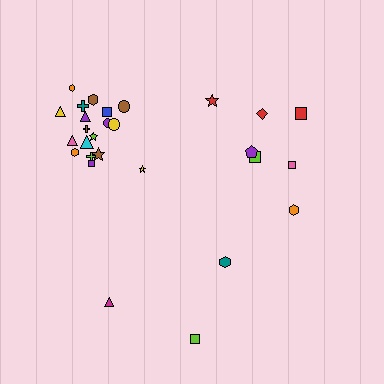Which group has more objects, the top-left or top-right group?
The top-left group.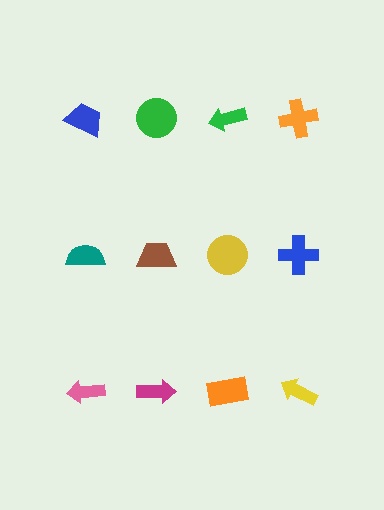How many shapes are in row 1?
4 shapes.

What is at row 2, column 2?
A brown trapezoid.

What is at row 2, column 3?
A yellow circle.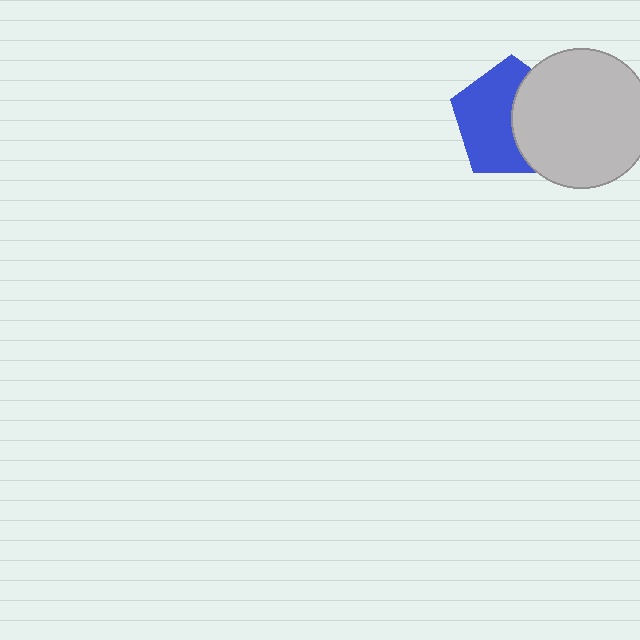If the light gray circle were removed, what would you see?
You would see the complete blue pentagon.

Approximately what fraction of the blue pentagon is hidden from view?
Roughly 42% of the blue pentagon is hidden behind the light gray circle.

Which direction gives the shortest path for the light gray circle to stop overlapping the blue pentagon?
Moving right gives the shortest separation.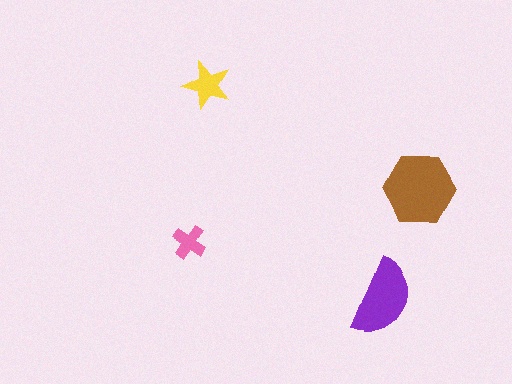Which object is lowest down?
The purple semicircle is bottommost.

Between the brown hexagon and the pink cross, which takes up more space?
The brown hexagon.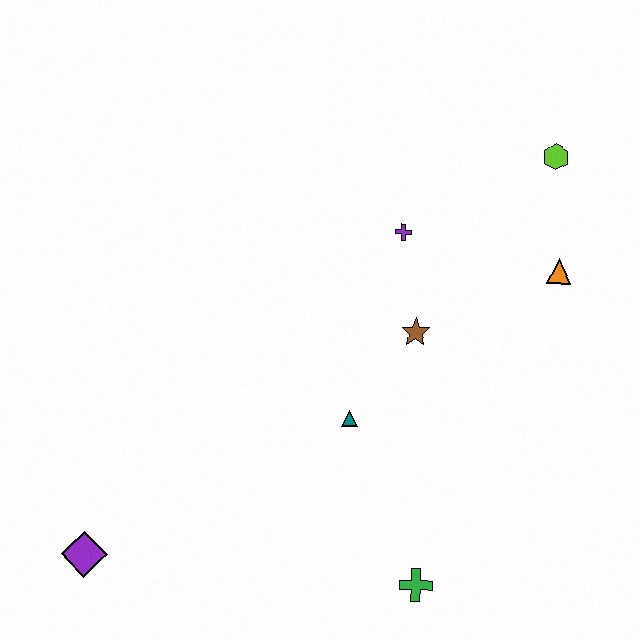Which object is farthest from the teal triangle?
The lime hexagon is farthest from the teal triangle.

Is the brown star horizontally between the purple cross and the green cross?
Yes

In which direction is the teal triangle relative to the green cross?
The teal triangle is above the green cross.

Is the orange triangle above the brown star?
Yes